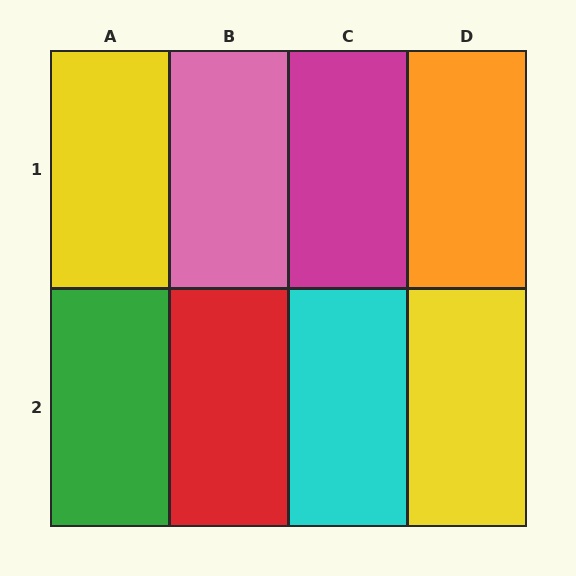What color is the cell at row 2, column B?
Red.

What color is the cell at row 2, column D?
Yellow.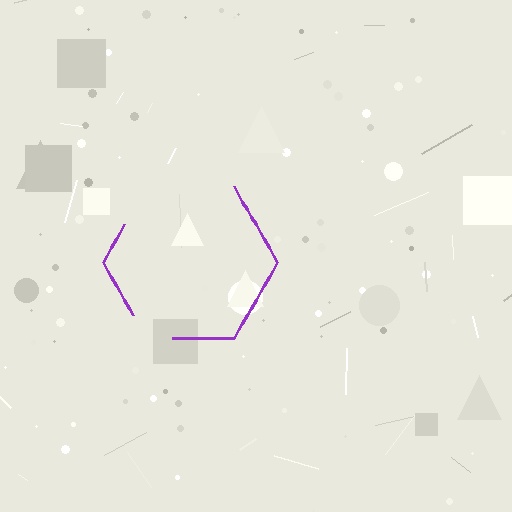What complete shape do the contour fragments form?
The contour fragments form a hexagon.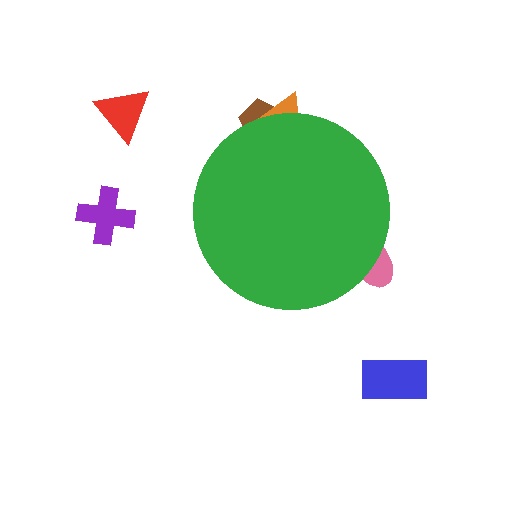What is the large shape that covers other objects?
A green circle.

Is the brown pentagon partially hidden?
Yes, the brown pentagon is partially hidden behind the green circle.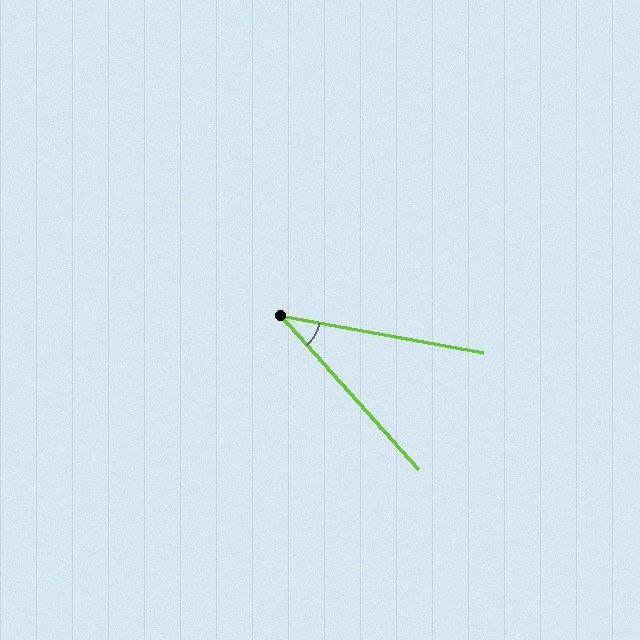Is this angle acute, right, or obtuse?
It is acute.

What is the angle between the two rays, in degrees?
Approximately 38 degrees.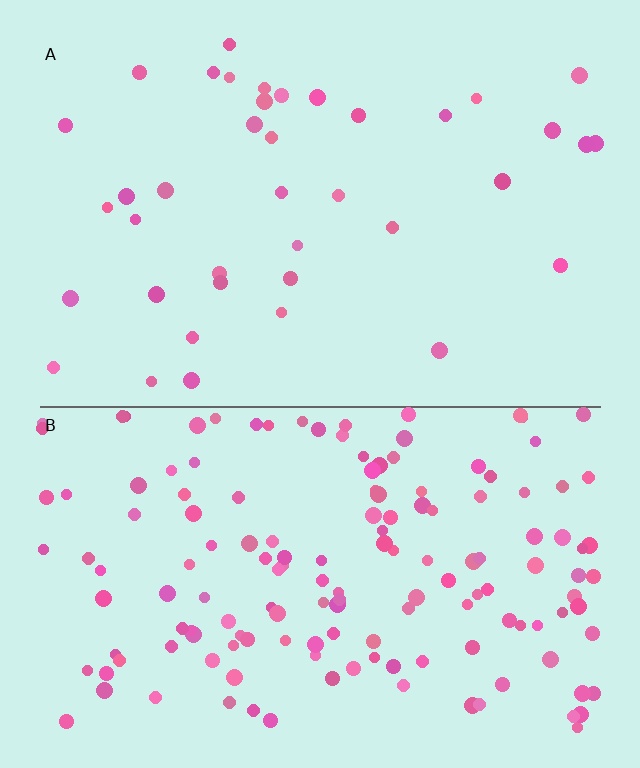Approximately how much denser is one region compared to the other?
Approximately 3.9× — region B over region A.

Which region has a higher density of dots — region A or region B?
B (the bottom).